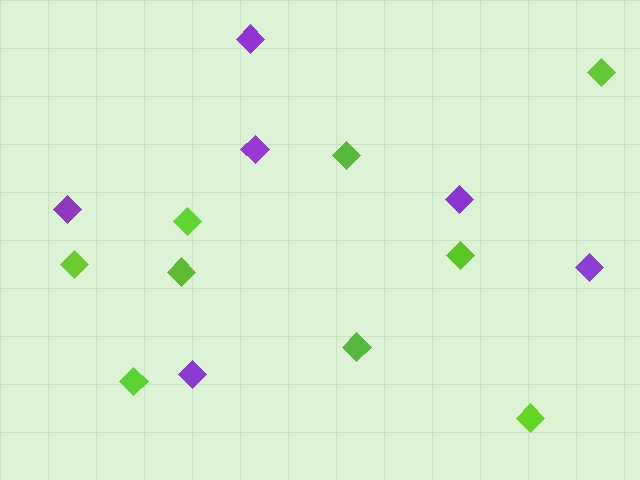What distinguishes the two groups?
There are 2 groups: one group of lime diamonds (9) and one group of purple diamonds (6).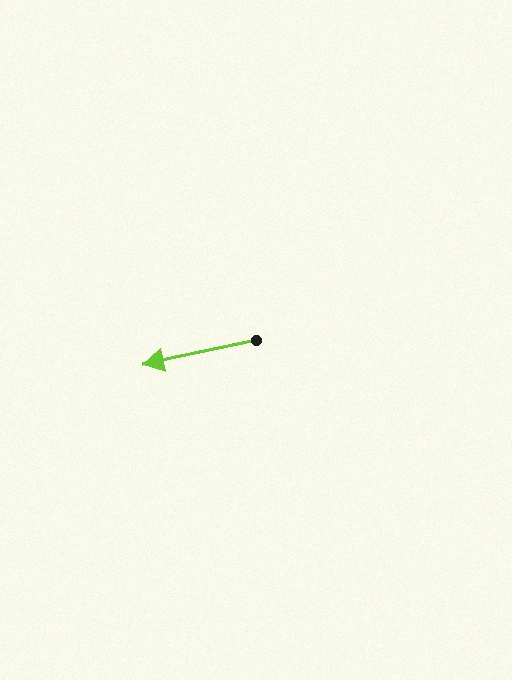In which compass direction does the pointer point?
West.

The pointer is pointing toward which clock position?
Roughly 9 o'clock.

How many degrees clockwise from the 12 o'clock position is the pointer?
Approximately 258 degrees.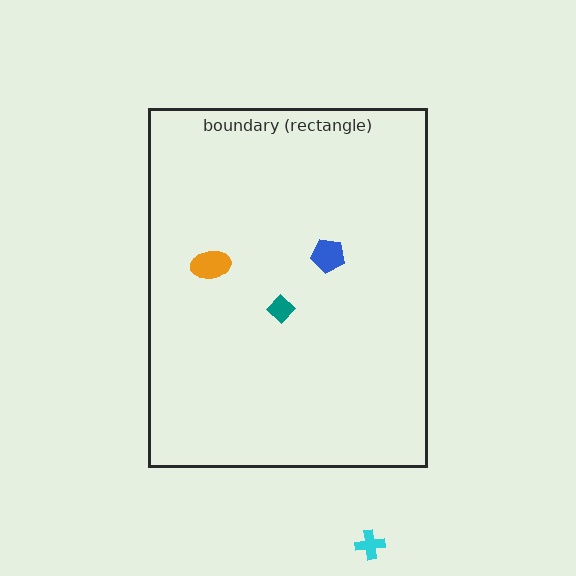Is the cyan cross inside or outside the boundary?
Outside.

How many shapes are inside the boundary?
3 inside, 1 outside.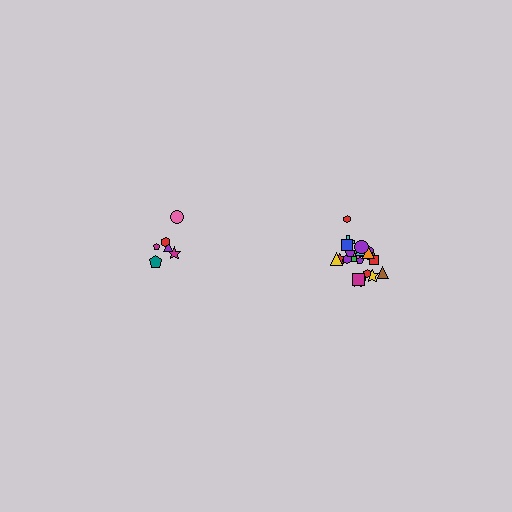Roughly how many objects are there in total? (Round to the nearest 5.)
Roughly 30 objects in total.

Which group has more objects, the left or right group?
The right group.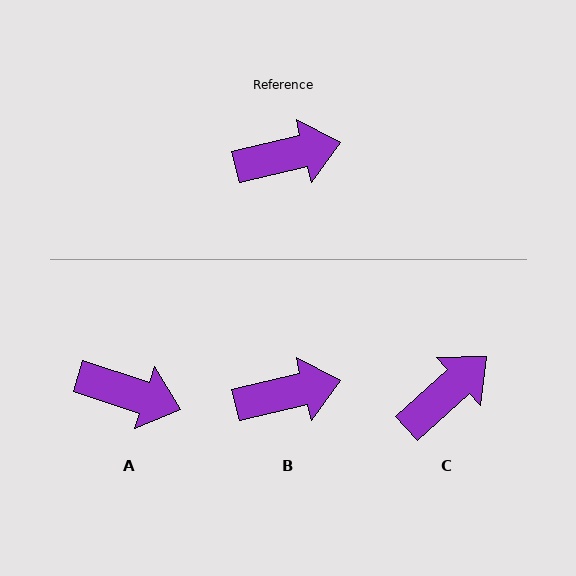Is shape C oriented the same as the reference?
No, it is off by about 29 degrees.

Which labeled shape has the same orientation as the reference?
B.